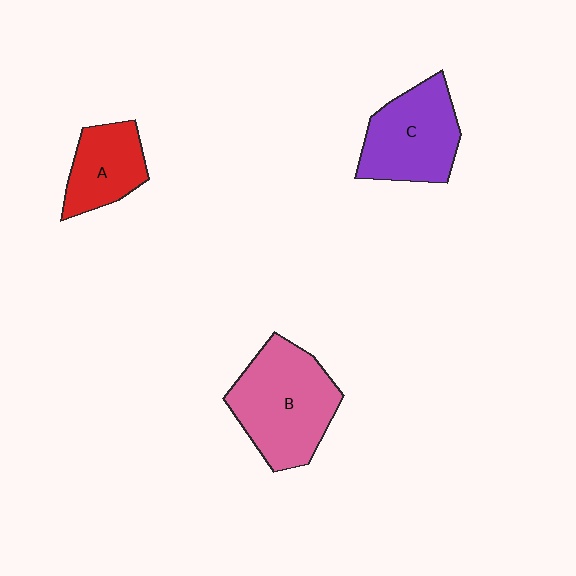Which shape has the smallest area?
Shape A (red).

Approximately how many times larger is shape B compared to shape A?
Approximately 1.8 times.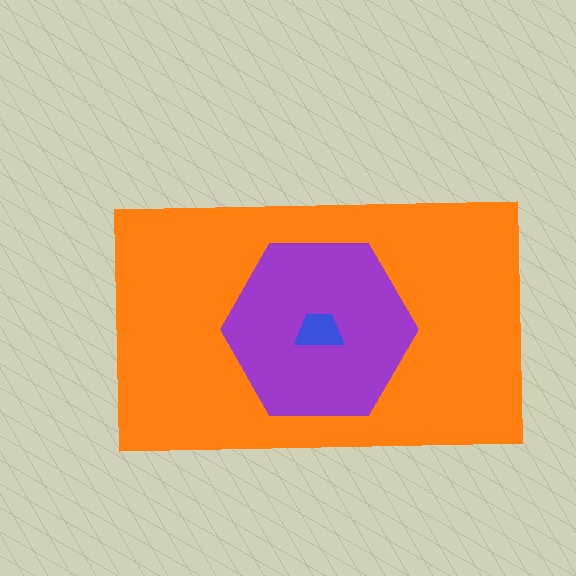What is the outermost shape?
The orange rectangle.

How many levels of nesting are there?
3.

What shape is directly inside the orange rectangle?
The purple hexagon.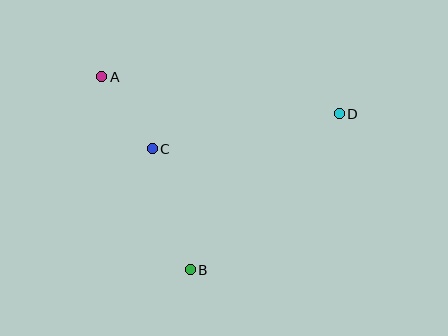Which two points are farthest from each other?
Points A and D are farthest from each other.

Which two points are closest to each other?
Points A and C are closest to each other.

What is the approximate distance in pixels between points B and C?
The distance between B and C is approximately 127 pixels.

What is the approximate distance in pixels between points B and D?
The distance between B and D is approximately 216 pixels.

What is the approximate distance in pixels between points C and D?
The distance between C and D is approximately 190 pixels.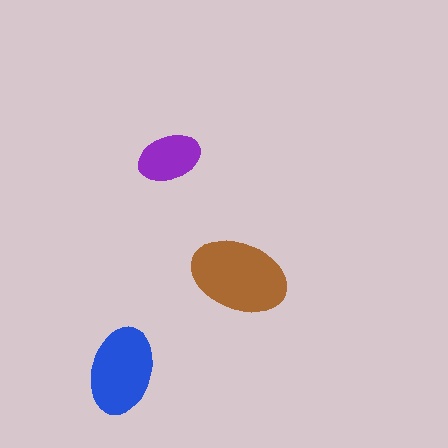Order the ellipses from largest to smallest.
the brown one, the blue one, the purple one.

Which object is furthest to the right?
The brown ellipse is rightmost.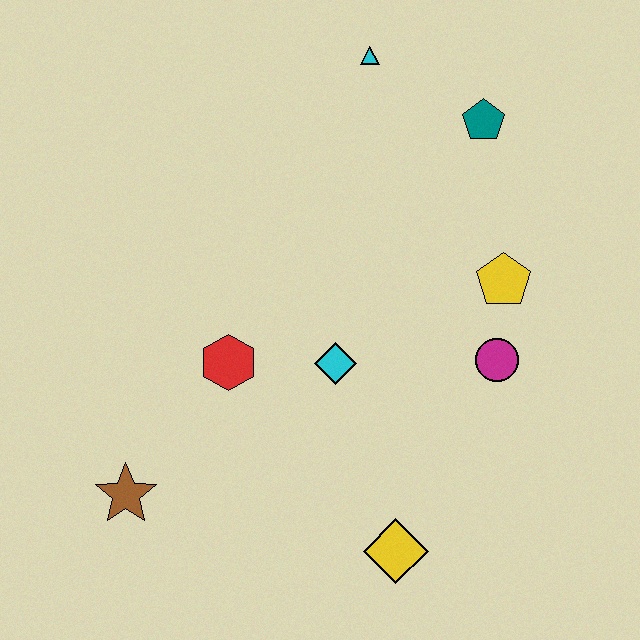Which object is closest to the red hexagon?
The cyan diamond is closest to the red hexagon.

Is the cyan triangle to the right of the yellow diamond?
No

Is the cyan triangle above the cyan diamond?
Yes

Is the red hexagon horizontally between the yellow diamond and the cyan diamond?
No